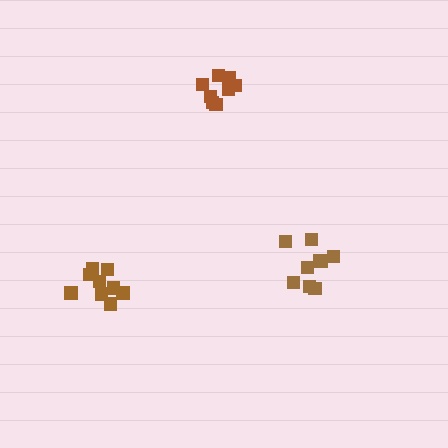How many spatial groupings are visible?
There are 3 spatial groupings.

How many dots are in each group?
Group 1: 9 dots, Group 2: 8 dots, Group 3: 9 dots (26 total).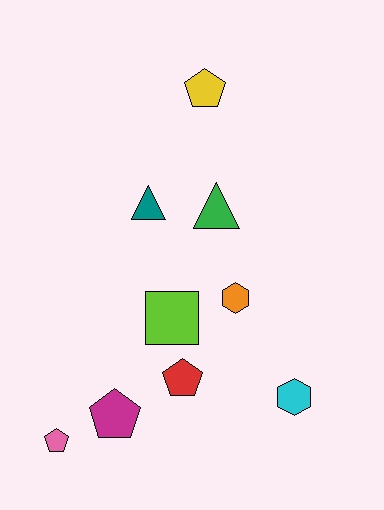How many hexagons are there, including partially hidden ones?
There are 2 hexagons.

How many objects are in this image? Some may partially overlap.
There are 9 objects.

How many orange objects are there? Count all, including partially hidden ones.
There is 1 orange object.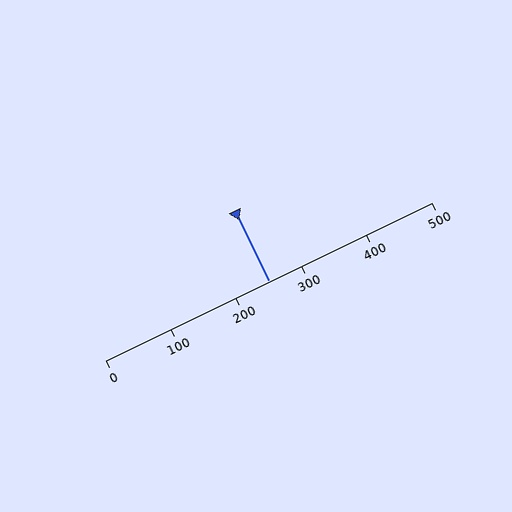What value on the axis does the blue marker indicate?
The marker indicates approximately 250.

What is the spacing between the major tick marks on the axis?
The major ticks are spaced 100 apart.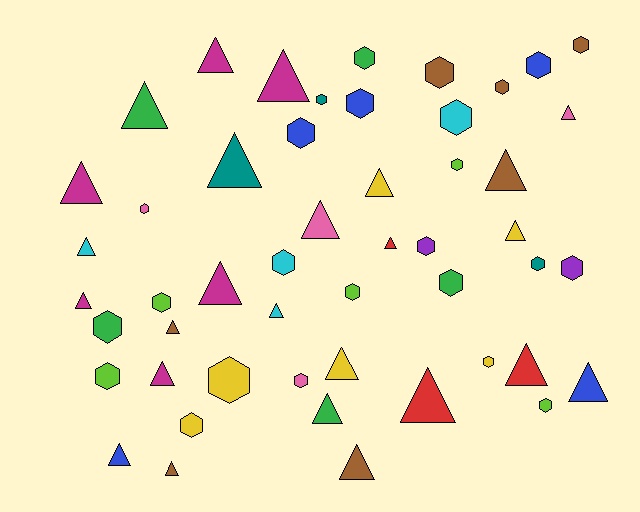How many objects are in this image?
There are 50 objects.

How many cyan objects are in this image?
There are 4 cyan objects.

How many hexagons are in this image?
There are 25 hexagons.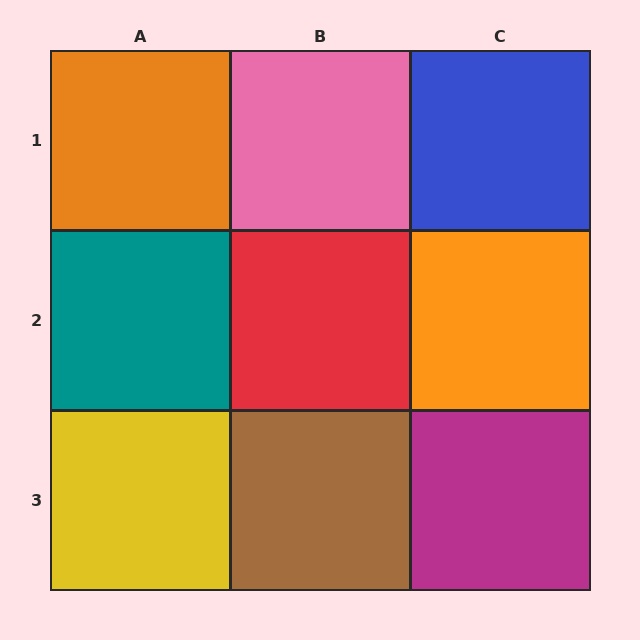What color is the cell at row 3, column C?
Magenta.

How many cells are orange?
2 cells are orange.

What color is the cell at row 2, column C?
Orange.